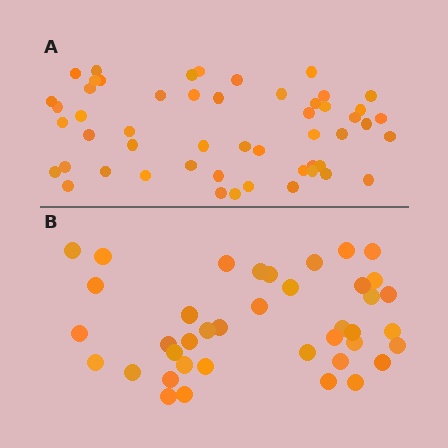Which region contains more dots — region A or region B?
Region A (the top region) has more dots.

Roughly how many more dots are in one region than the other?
Region A has roughly 12 or so more dots than region B.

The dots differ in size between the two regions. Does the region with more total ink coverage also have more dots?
No. Region B has more total ink coverage because its dots are larger, but region A actually contains more individual dots. Total area can be misleading — the number of items is what matters here.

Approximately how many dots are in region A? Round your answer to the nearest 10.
About 50 dots. (The exact count is 52, which rounds to 50.)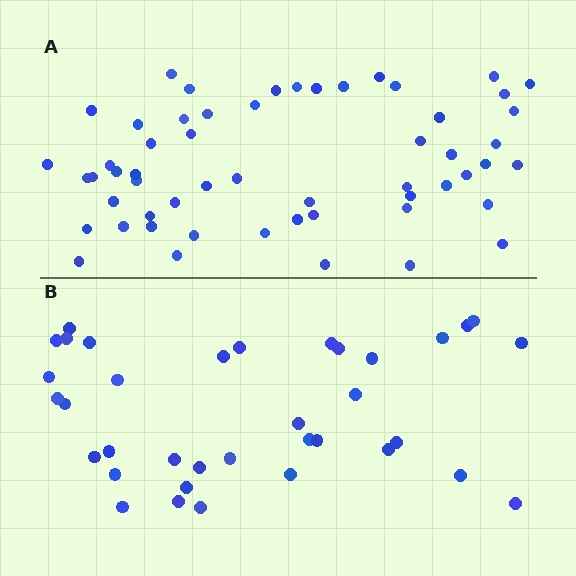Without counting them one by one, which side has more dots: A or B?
Region A (the top region) has more dots.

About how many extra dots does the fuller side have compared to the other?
Region A has approximately 20 more dots than region B.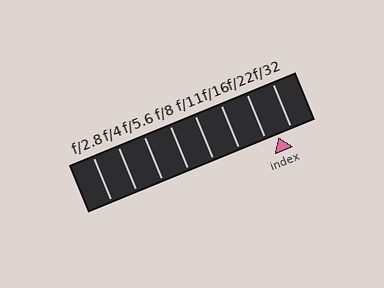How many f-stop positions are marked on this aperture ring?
There are 8 f-stop positions marked.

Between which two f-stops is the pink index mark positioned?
The index mark is between f/22 and f/32.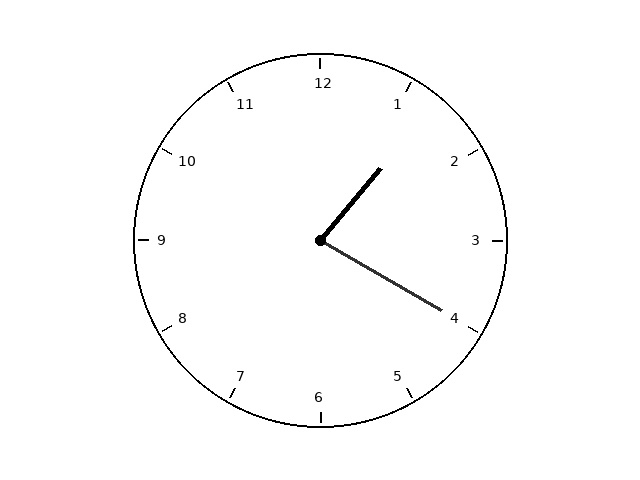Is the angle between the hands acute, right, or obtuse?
It is acute.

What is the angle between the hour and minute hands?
Approximately 80 degrees.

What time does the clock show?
1:20.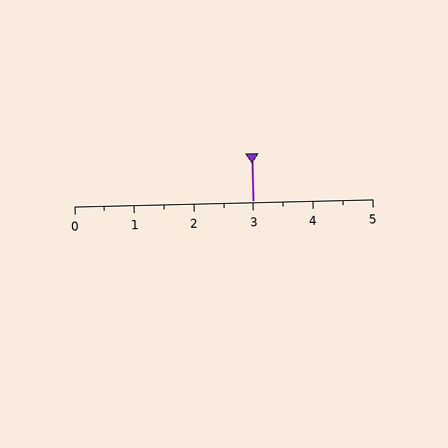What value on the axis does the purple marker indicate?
The marker indicates approximately 3.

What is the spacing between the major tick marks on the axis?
The major ticks are spaced 1 apart.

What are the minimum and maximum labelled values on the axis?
The axis runs from 0 to 5.